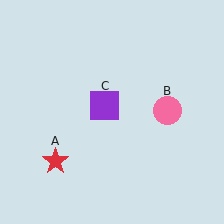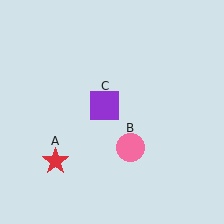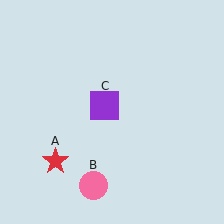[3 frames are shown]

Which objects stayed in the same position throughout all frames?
Red star (object A) and purple square (object C) remained stationary.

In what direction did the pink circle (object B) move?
The pink circle (object B) moved down and to the left.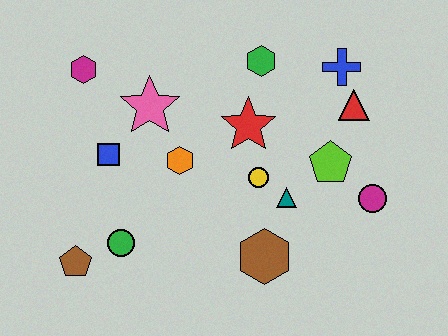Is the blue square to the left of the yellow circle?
Yes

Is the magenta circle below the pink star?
Yes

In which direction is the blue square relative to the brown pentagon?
The blue square is above the brown pentagon.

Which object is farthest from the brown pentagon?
The blue cross is farthest from the brown pentagon.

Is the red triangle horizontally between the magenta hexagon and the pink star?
No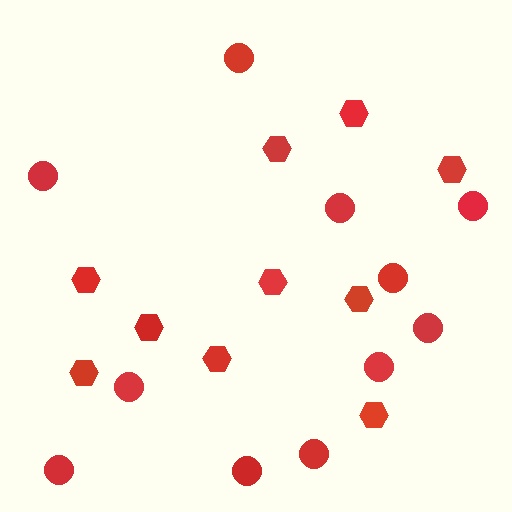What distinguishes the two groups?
There are 2 groups: one group of hexagons (10) and one group of circles (11).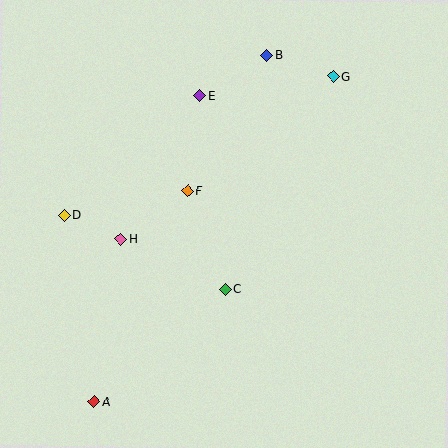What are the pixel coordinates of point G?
Point G is at (333, 76).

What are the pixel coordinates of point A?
Point A is at (94, 402).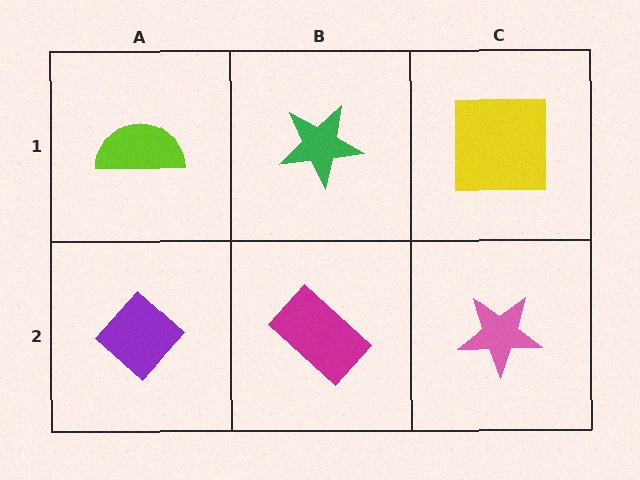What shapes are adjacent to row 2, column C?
A yellow square (row 1, column C), a magenta rectangle (row 2, column B).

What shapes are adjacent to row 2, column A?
A lime semicircle (row 1, column A), a magenta rectangle (row 2, column B).